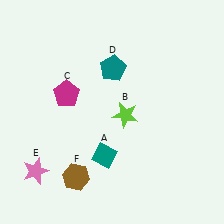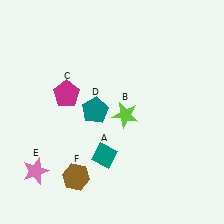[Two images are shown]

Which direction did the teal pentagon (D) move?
The teal pentagon (D) moved down.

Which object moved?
The teal pentagon (D) moved down.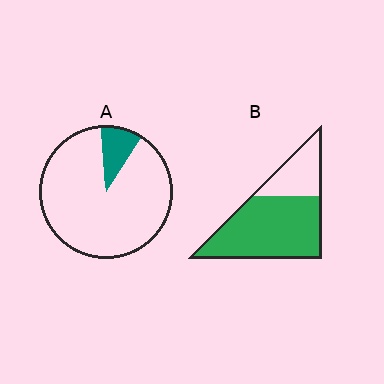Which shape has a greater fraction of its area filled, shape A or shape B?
Shape B.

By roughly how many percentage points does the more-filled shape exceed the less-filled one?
By roughly 60 percentage points (B over A).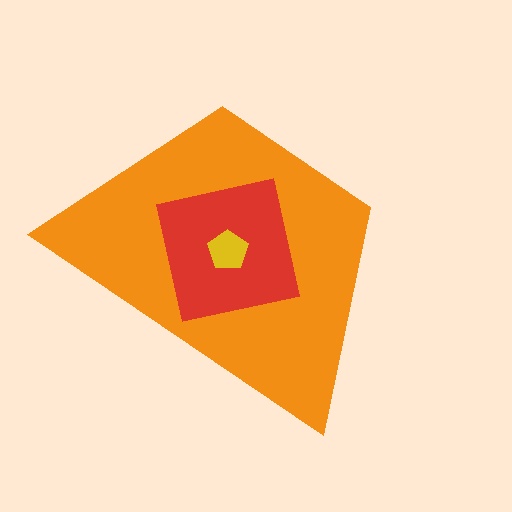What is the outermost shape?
The orange trapezoid.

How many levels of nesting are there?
3.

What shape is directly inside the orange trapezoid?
The red square.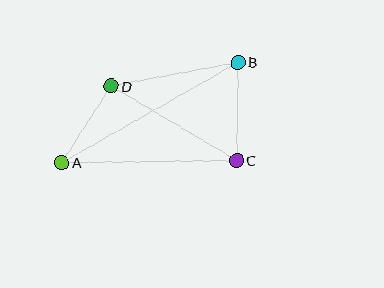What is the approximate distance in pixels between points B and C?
The distance between B and C is approximately 98 pixels.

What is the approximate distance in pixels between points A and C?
The distance between A and C is approximately 175 pixels.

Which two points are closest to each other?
Points A and D are closest to each other.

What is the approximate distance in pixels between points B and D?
The distance between B and D is approximately 129 pixels.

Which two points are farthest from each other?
Points A and B are farthest from each other.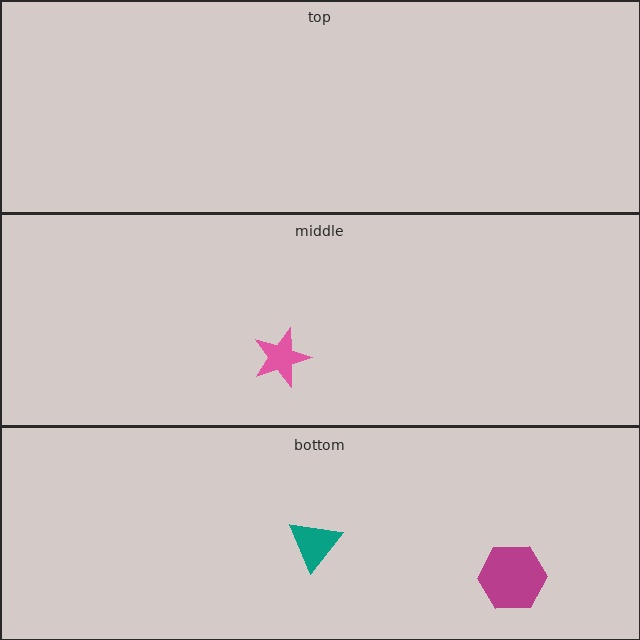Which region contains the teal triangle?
The bottom region.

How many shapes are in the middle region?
1.